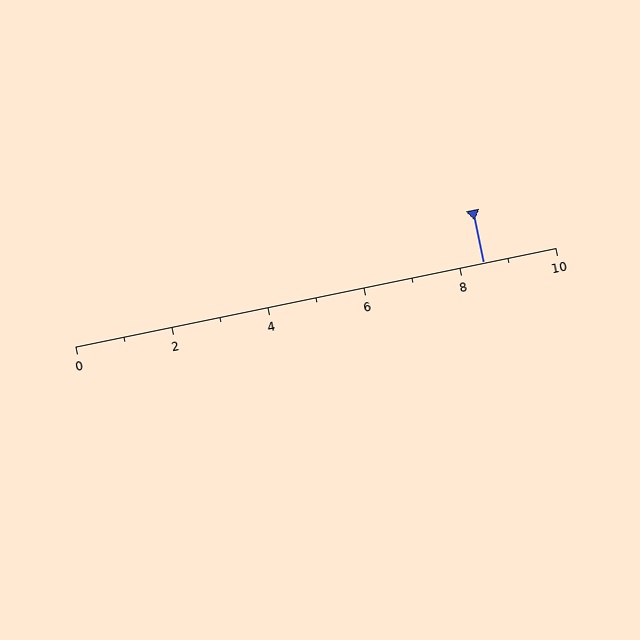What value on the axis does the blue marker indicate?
The marker indicates approximately 8.5.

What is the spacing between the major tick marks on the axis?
The major ticks are spaced 2 apart.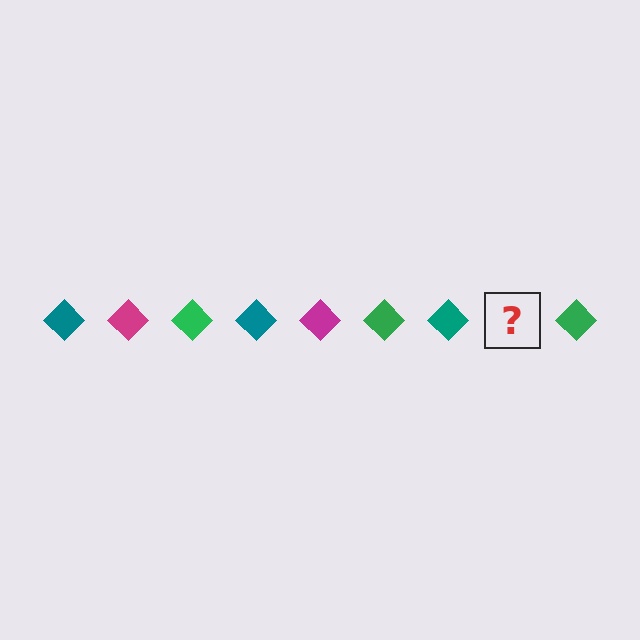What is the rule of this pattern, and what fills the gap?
The rule is that the pattern cycles through teal, magenta, green diamonds. The gap should be filled with a magenta diamond.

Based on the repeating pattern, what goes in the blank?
The blank should be a magenta diamond.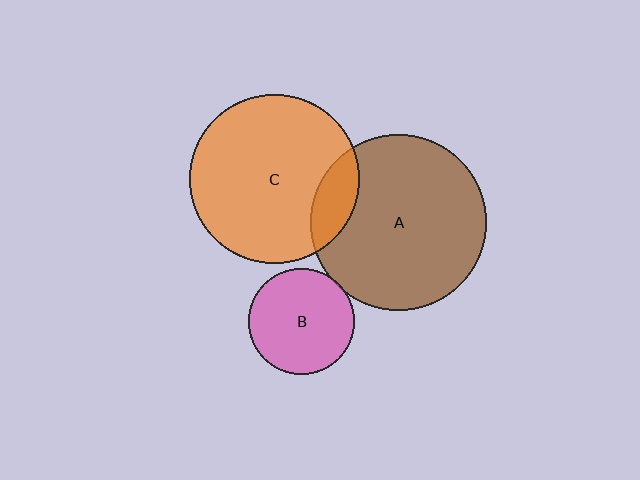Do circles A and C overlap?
Yes.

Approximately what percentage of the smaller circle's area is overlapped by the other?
Approximately 15%.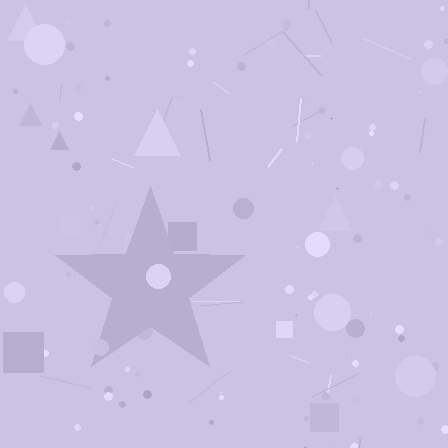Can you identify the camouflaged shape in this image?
The camouflaged shape is a star.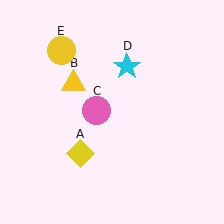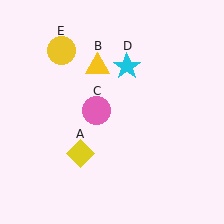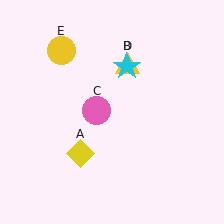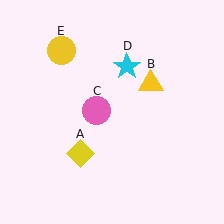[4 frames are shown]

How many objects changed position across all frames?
1 object changed position: yellow triangle (object B).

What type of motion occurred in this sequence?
The yellow triangle (object B) rotated clockwise around the center of the scene.